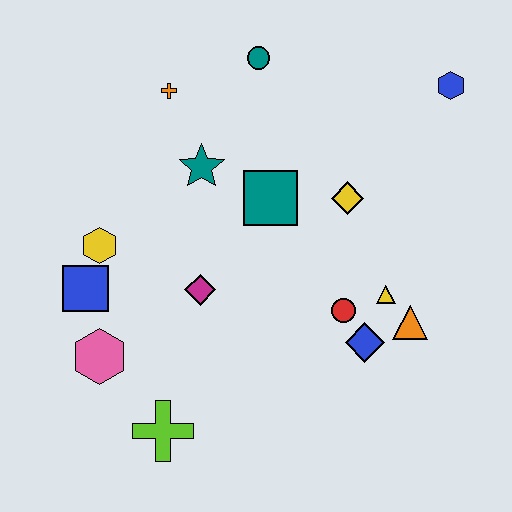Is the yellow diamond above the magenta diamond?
Yes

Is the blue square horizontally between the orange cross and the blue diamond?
No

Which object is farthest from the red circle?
The orange cross is farthest from the red circle.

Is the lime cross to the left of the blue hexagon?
Yes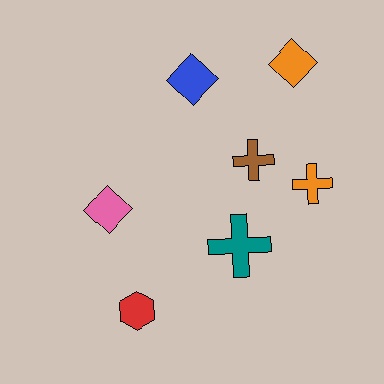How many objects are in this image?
There are 7 objects.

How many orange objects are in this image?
There are 2 orange objects.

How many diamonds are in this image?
There are 3 diamonds.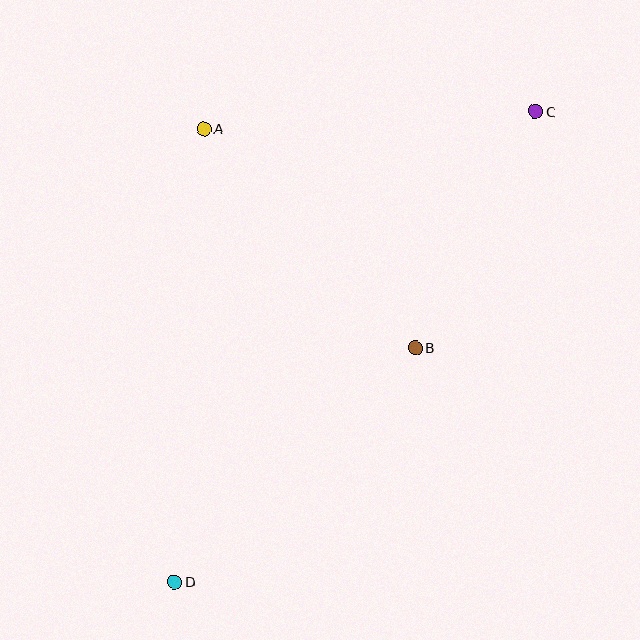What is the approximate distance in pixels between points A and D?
The distance between A and D is approximately 454 pixels.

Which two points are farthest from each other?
Points C and D are farthest from each other.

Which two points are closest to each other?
Points B and C are closest to each other.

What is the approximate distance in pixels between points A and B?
The distance between A and B is approximately 304 pixels.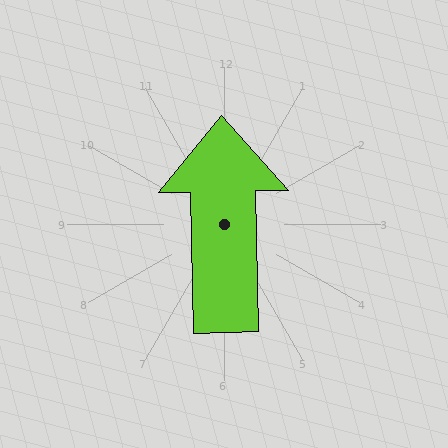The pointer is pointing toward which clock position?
Roughly 12 o'clock.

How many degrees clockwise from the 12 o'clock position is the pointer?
Approximately 359 degrees.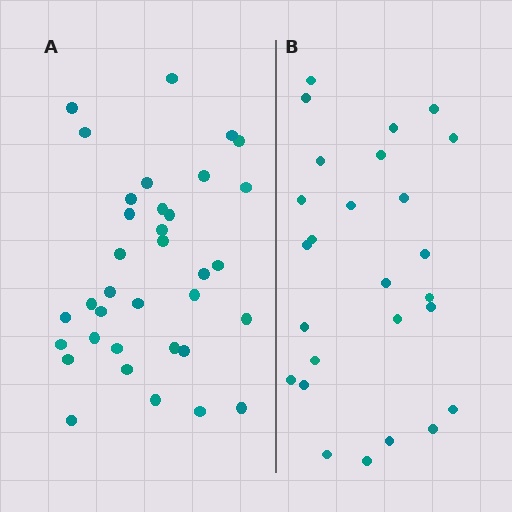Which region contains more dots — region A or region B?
Region A (the left region) has more dots.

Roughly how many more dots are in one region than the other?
Region A has roughly 8 or so more dots than region B.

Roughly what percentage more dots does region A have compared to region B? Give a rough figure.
About 35% more.